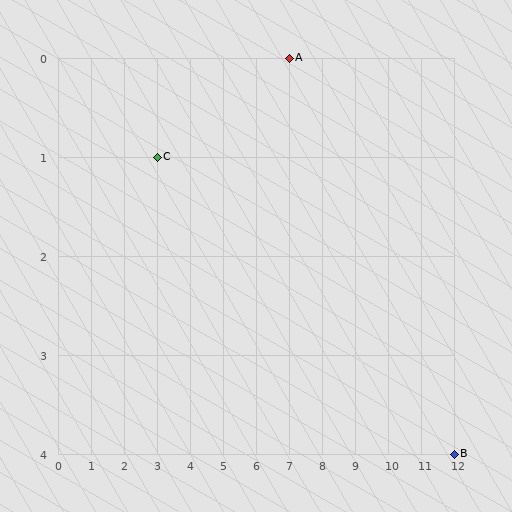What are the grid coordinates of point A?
Point A is at grid coordinates (7, 0).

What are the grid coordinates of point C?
Point C is at grid coordinates (3, 1).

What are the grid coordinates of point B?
Point B is at grid coordinates (12, 4).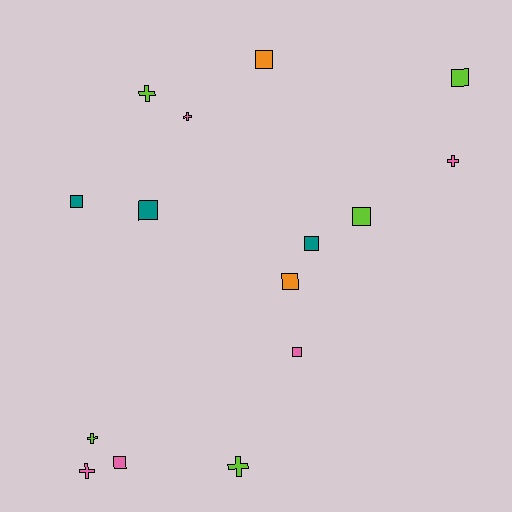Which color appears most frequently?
Pink, with 5 objects.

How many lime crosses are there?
There are 3 lime crosses.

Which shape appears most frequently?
Square, with 9 objects.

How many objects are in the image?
There are 15 objects.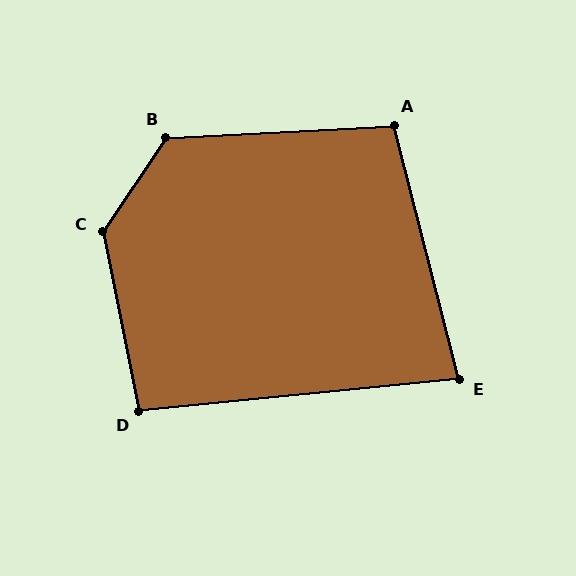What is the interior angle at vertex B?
Approximately 127 degrees (obtuse).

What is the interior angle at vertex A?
Approximately 101 degrees (obtuse).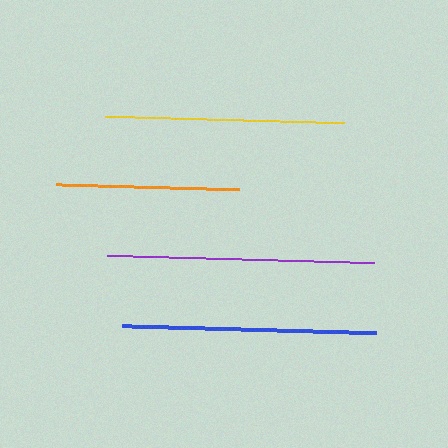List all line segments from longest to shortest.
From longest to shortest: purple, blue, yellow, orange.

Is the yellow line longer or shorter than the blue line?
The blue line is longer than the yellow line.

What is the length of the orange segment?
The orange segment is approximately 183 pixels long.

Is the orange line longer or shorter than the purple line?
The purple line is longer than the orange line.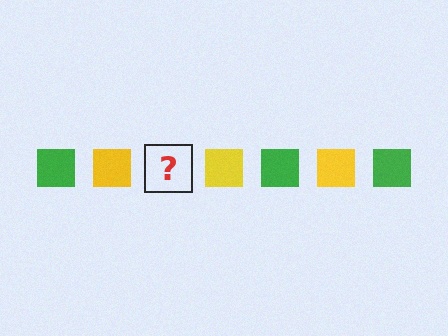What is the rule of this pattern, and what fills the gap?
The rule is that the pattern cycles through green, yellow squares. The gap should be filled with a green square.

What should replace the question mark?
The question mark should be replaced with a green square.